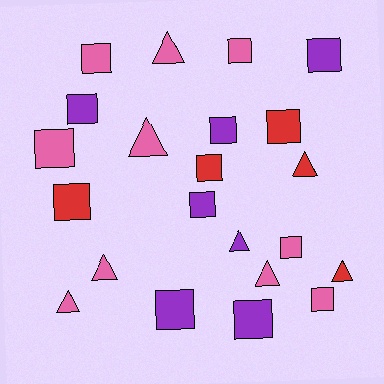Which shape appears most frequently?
Square, with 14 objects.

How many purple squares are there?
There are 6 purple squares.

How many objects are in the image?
There are 22 objects.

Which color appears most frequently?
Pink, with 10 objects.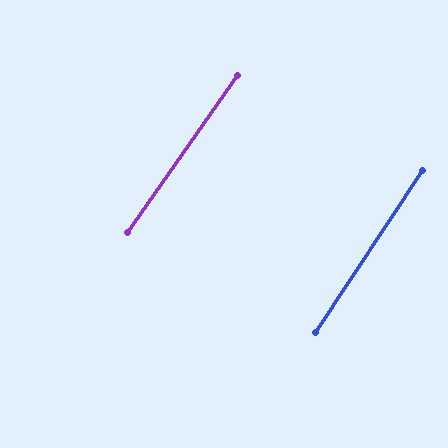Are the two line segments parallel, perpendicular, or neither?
Parallel — their directions differ by only 1.7°.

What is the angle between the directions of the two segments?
Approximately 2 degrees.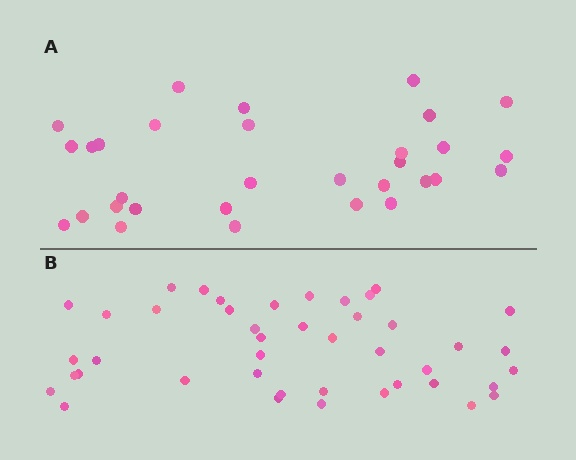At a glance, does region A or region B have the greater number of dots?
Region B (the bottom region) has more dots.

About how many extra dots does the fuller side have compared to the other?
Region B has roughly 12 or so more dots than region A.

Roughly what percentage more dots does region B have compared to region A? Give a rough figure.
About 40% more.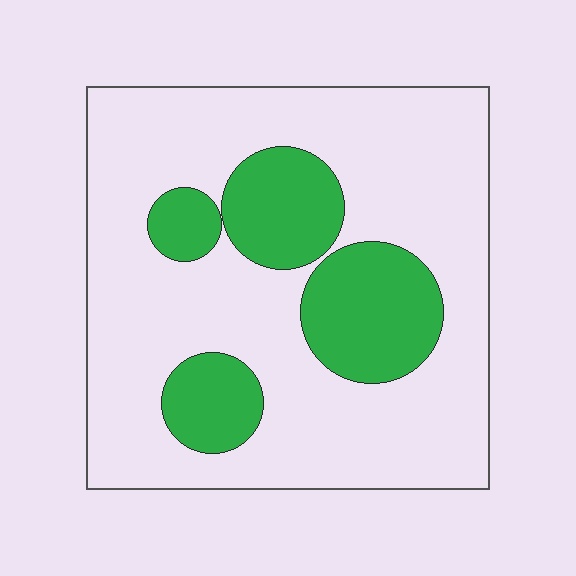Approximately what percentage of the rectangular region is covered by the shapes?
Approximately 25%.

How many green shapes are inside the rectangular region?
4.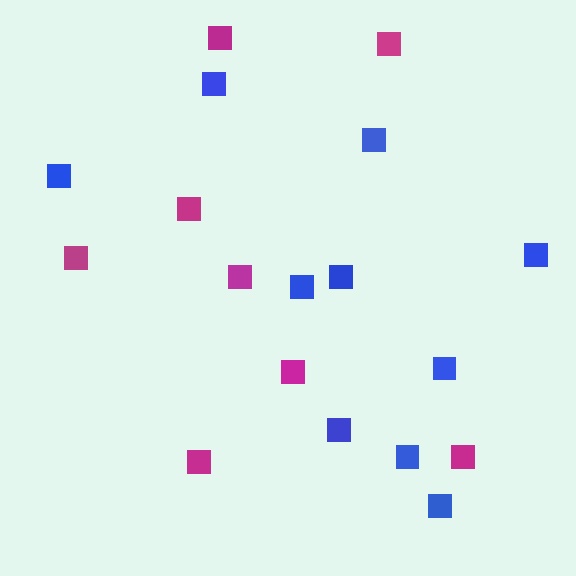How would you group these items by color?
There are 2 groups: one group of blue squares (10) and one group of magenta squares (8).